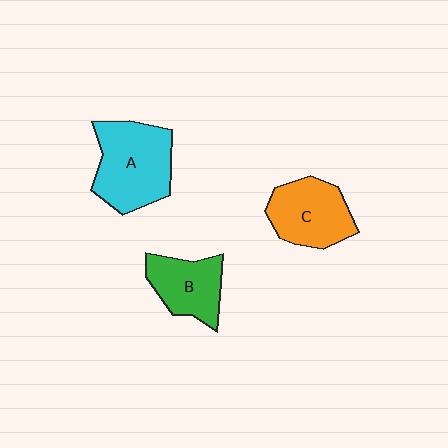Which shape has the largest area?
Shape A (cyan).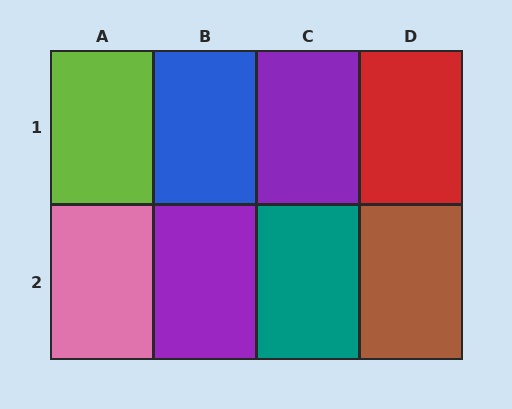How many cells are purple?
2 cells are purple.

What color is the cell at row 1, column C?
Purple.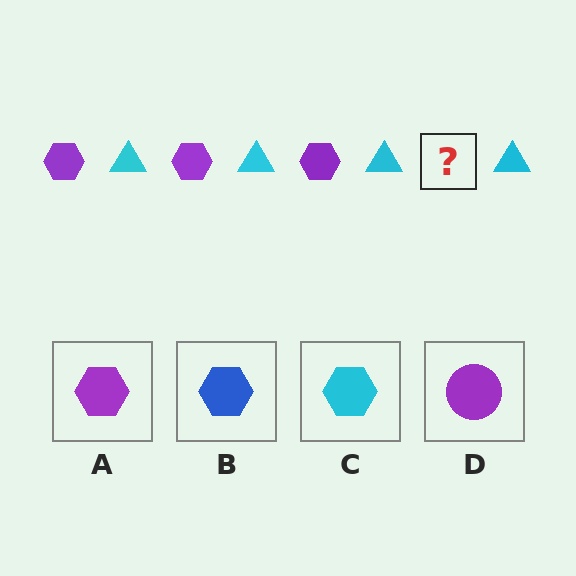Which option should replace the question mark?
Option A.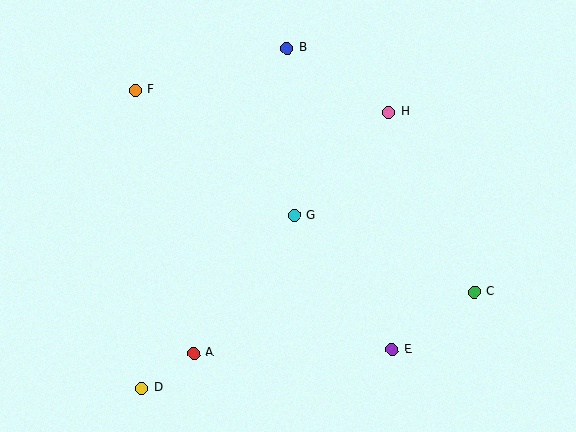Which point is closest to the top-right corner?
Point H is closest to the top-right corner.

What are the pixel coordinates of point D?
Point D is at (141, 388).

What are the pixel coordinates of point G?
Point G is at (294, 215).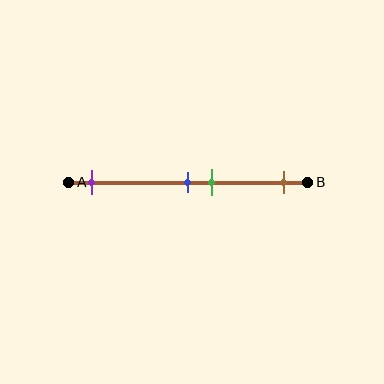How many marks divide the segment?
There are 4 marks dividing the segment.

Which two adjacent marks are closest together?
The blue and green marks are the closest adjacent pair.